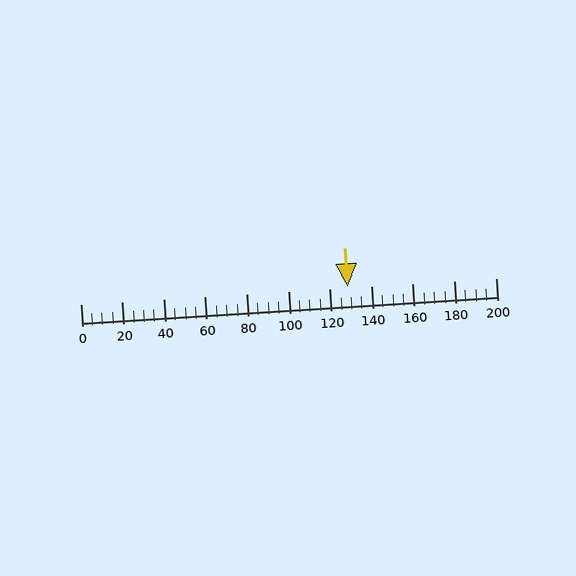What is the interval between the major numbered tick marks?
The major tick marks are spaced 20 units apart.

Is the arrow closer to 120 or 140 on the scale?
The arrow is closer to 120.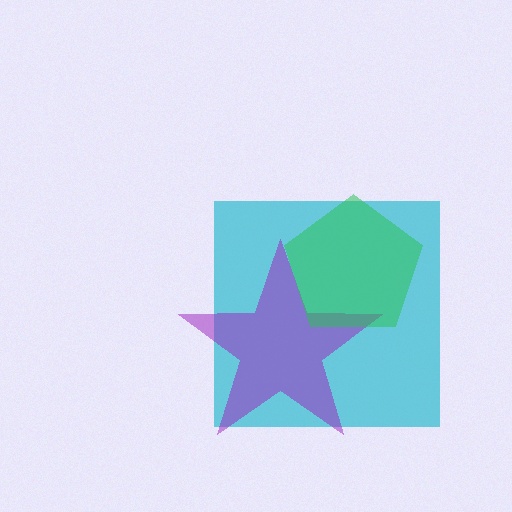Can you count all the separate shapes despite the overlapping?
Yes, there are 3 separate shapes.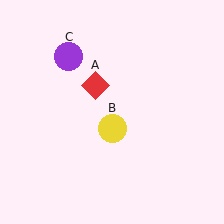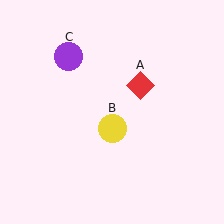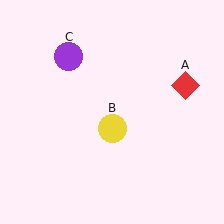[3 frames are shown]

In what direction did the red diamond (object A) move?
The red diamond (object A) moved right.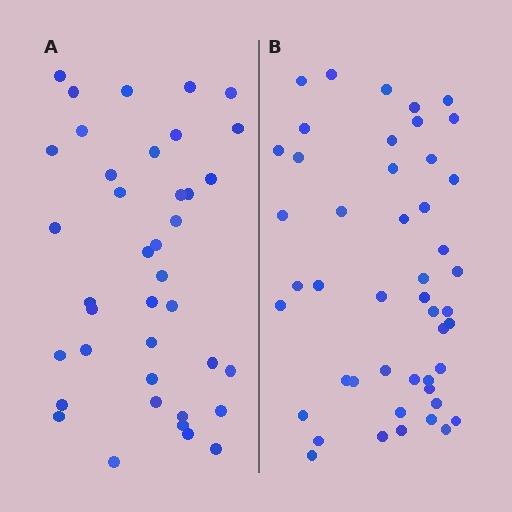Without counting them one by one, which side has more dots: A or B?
Region B (the right region) has more dots.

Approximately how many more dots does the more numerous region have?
Region B has roughly 8 or so more dots than region A.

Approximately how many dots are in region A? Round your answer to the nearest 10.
About 40 dots. (The exact count is 39, which rounds to 40.)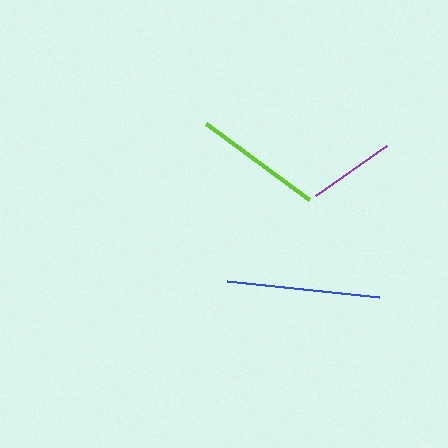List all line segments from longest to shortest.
From longest to shortest: blue, lime, purple.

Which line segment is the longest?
The blue line is the longest at approximately 152 pixels.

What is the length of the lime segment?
The lime segment is approximately 127 pixels long.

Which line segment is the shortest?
The purple line is the shortest at approximately 86 pixels.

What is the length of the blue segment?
The blue segment is approximately 152 pixels long.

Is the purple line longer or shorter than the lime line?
The lime line is longer than the purple line.